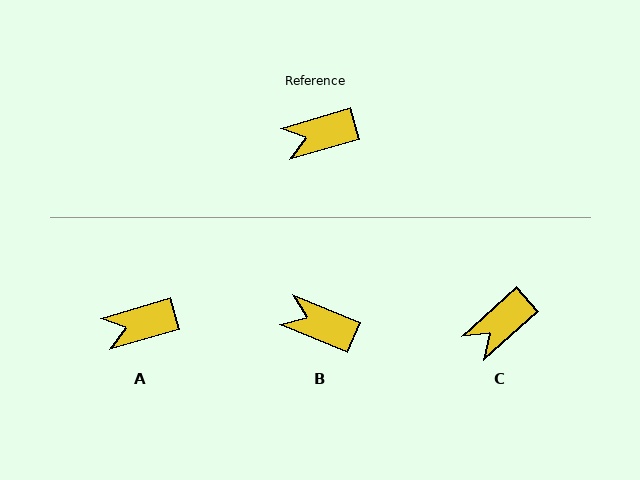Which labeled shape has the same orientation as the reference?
A.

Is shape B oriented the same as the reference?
No, it is off by about 39 degrees.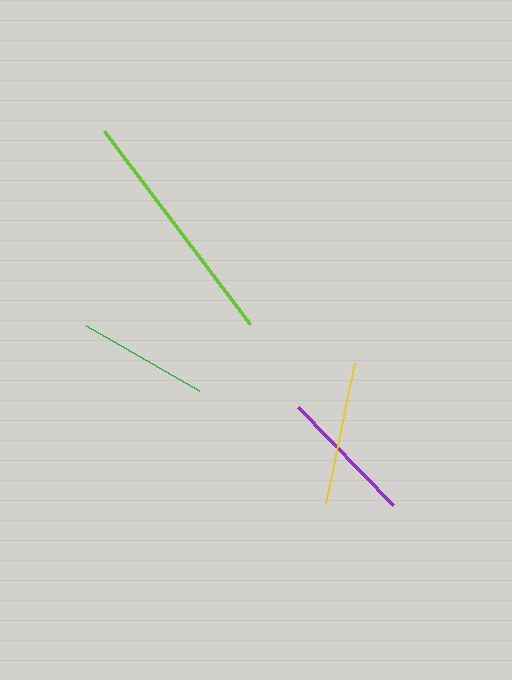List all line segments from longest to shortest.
From longest to shortest: lime, yellow, purple, green.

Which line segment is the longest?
The lime line is the longest at approximately 242 pixels.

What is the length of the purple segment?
The purple segment is approximately 137 pixels long.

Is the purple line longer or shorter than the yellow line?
The yellow line is longer than the purple line.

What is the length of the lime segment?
The lime segment is approximately 242 pixels long.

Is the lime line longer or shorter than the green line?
The lime line is longer than the green line.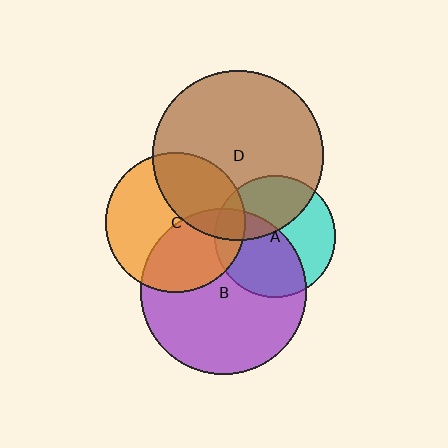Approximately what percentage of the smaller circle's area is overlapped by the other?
Approximately 50%.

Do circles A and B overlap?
Yes.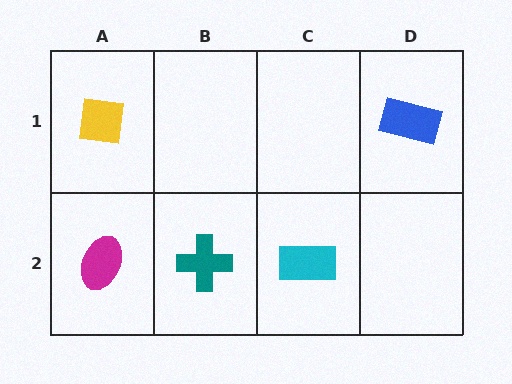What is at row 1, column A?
A yellow square.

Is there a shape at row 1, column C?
No, that cell is empty.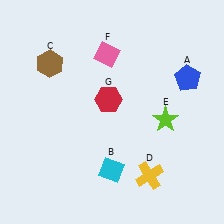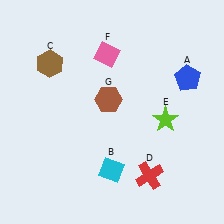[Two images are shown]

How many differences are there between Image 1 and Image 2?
There are 2 differences between the two images.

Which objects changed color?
D changed from yellow to red. G changed from red to brown.